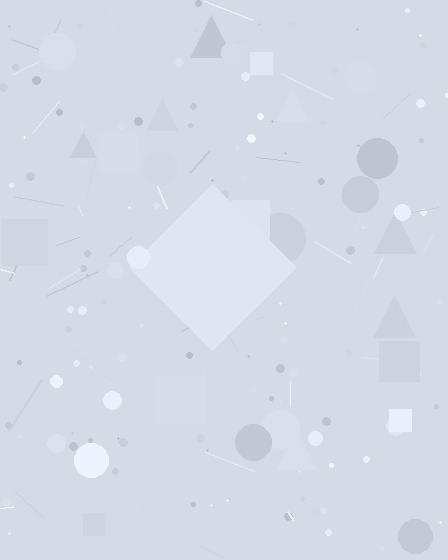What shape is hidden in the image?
A diamond is hidden in the image.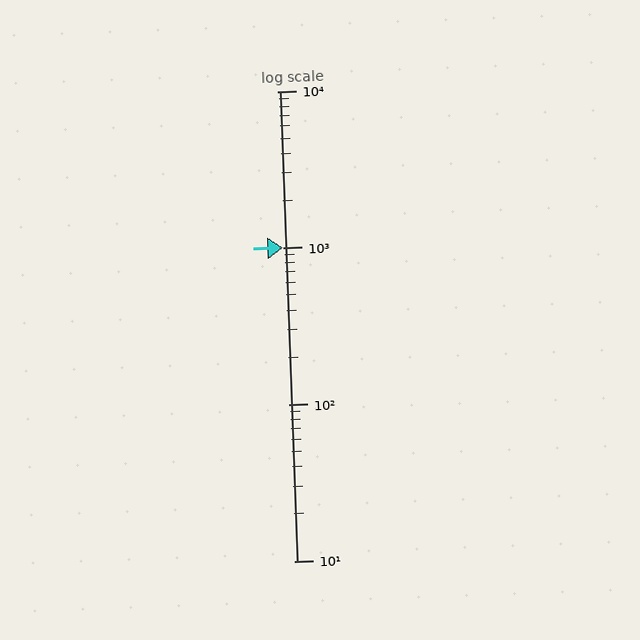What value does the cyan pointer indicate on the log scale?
The pointer indicates approximately 1000.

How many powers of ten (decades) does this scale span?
The scale spans 3 decades, from 10 to 10000.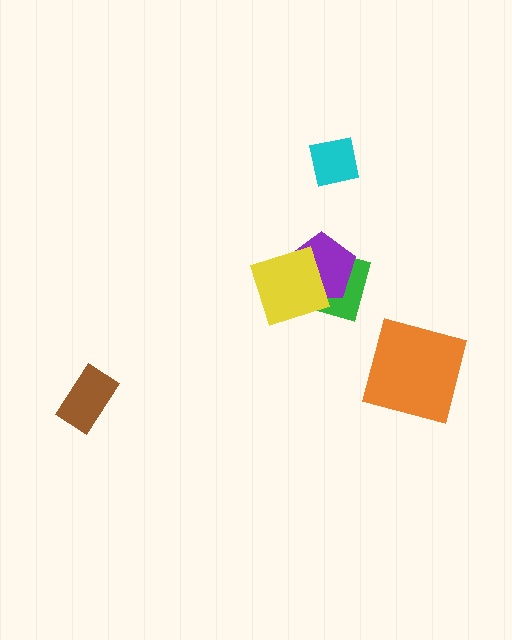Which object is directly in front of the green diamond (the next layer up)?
The purple pentagon is directly in front of the green diamond.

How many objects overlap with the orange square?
0 objects overlap with the orange square.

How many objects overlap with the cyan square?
0 objects overlap with the cyan square.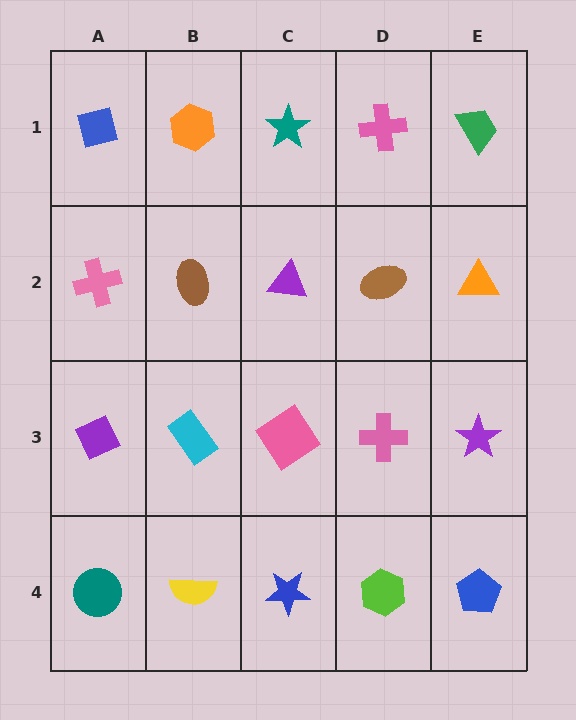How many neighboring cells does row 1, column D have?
3.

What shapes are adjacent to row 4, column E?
A purple star (row 3, column E), a lime hexagon (row 4, column D).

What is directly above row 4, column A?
A purple diamond.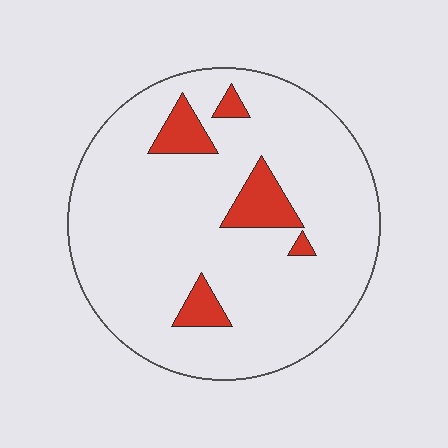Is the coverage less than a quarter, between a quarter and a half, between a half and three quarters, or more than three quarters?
Less than a quarter.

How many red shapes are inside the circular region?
5.